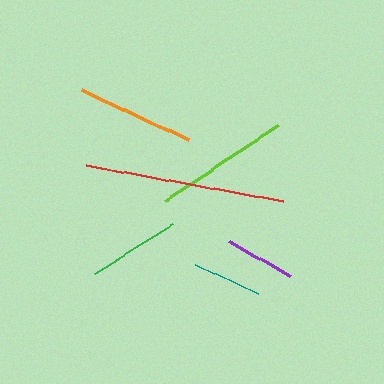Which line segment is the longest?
The red line is the longest at approximately 200 pixels.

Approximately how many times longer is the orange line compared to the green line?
The orange line is approximately 1.3 times the length of the green line.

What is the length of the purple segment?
The purple segment is approximately 70 pixels long.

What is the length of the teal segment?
The teal segment is approximately 69 pixels long.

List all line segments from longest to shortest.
From longest to shortest: red, lime, orange, green, purple, teal.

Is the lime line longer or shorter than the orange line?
The lime line is longer than the orange line.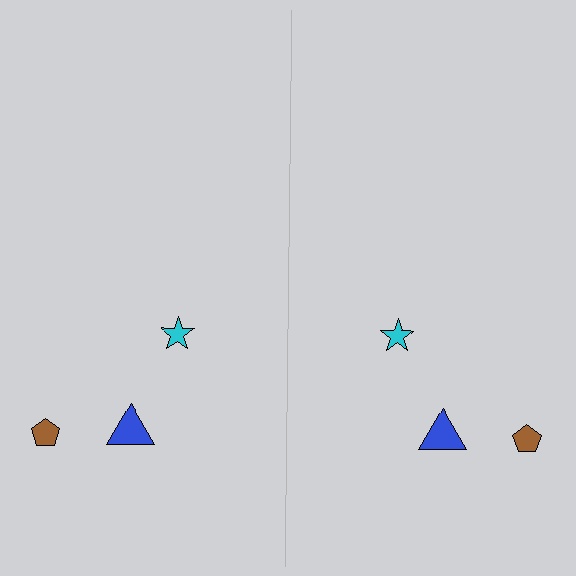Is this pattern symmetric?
Yes, this pattern has bilateral (reflection) symmetry.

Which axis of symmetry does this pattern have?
The pattern has a vertical axis of symmetry running through the center of the image.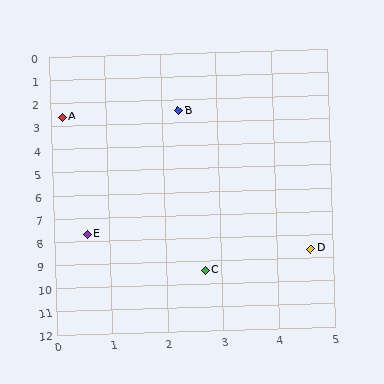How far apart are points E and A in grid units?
Points E and A are about 5.1 grid units apart.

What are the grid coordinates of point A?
Point A is at approximately (0.2, 2.6).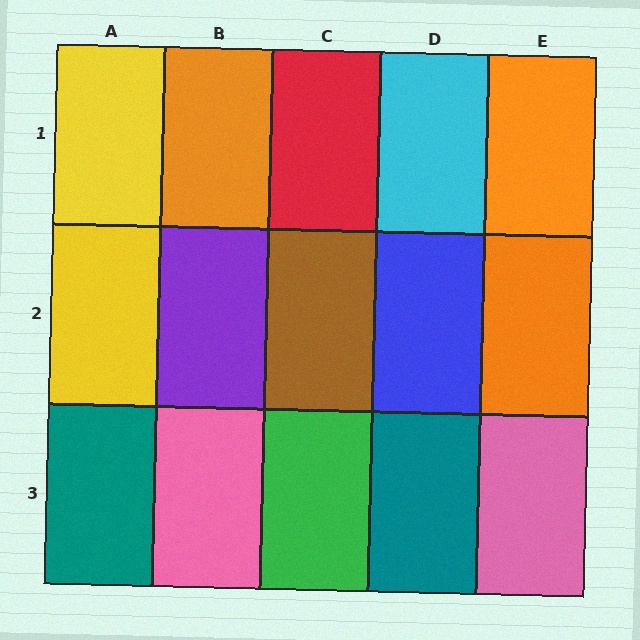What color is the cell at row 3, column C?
Green.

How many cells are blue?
1 cell is blue.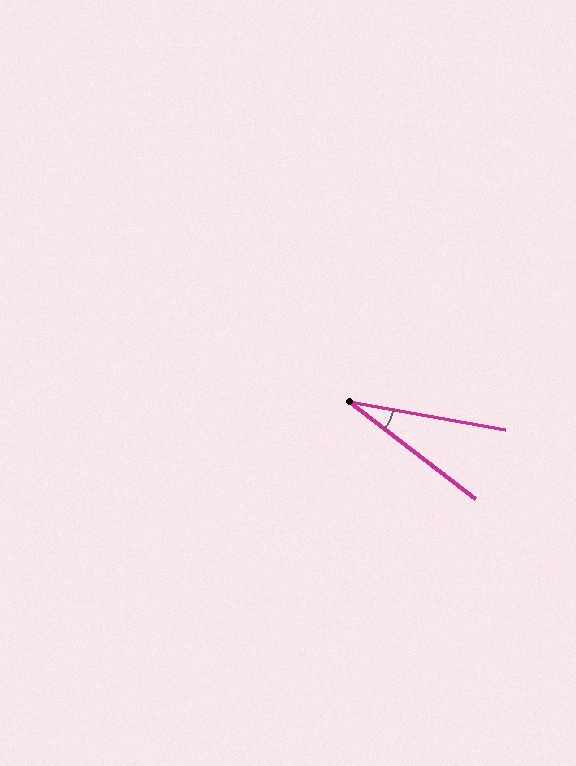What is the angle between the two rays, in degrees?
Approximately 28 degrees.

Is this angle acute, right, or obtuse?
It is acute.